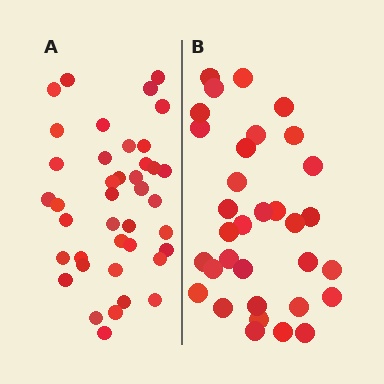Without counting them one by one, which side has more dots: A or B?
Region A (the left region) has more dots.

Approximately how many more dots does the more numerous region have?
Region A has roughly 8 or so more dots than region B.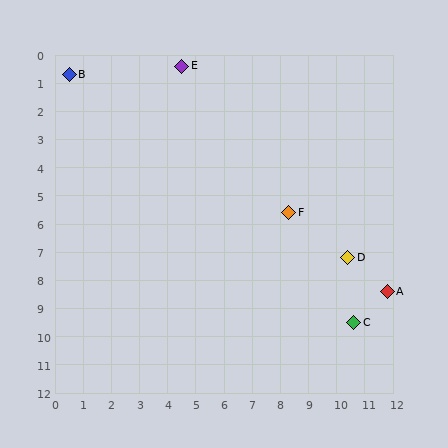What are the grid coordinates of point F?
Point F is at approximately (8.3, 5.6).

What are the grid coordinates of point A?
Point A is at approximately (11.8, 8.4).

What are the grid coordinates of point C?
Point C is at approximately (10.6, 9.5).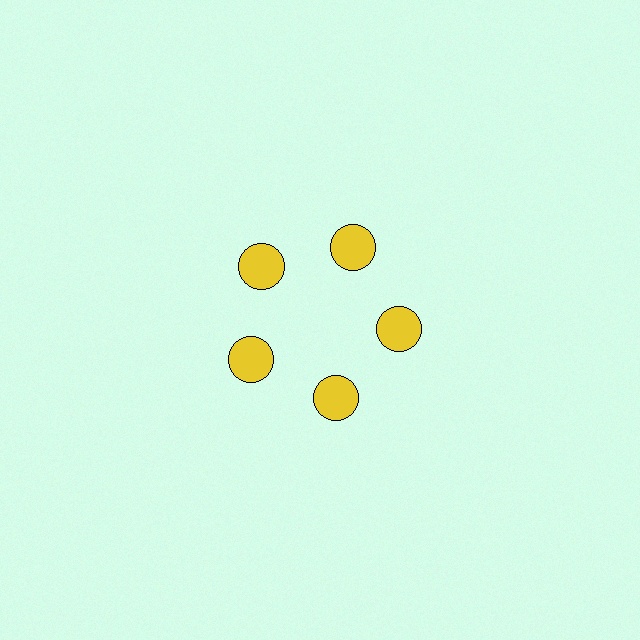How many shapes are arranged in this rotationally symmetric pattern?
There are 5 shapes, arranged in 5 groups of 1.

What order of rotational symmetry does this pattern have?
This pattern has 5-fold rotational symmetry.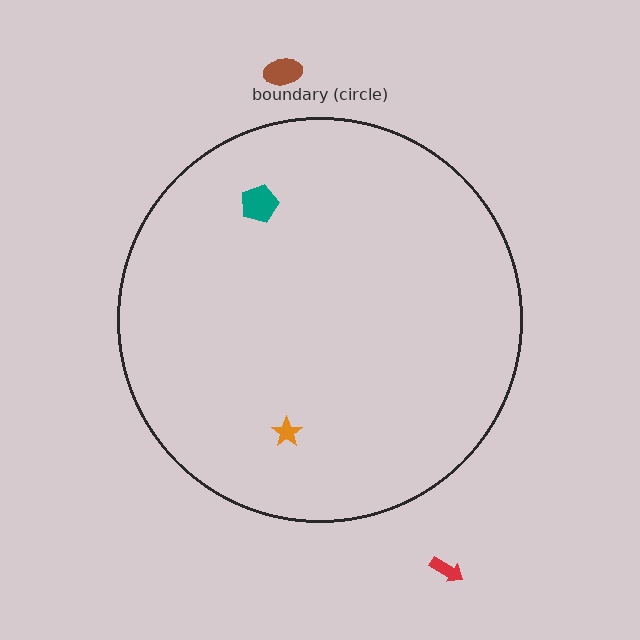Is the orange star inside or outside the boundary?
Inside.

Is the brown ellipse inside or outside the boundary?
Outside.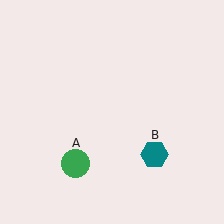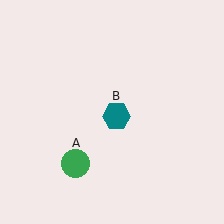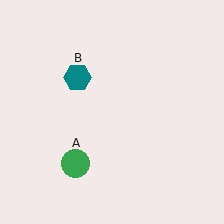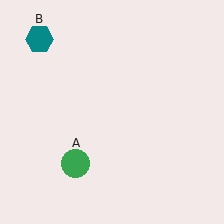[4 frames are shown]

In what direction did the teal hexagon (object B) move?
The teal hexagon (object B) moved up and to the left.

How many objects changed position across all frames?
1 object changed position: teal hexagon (object B).